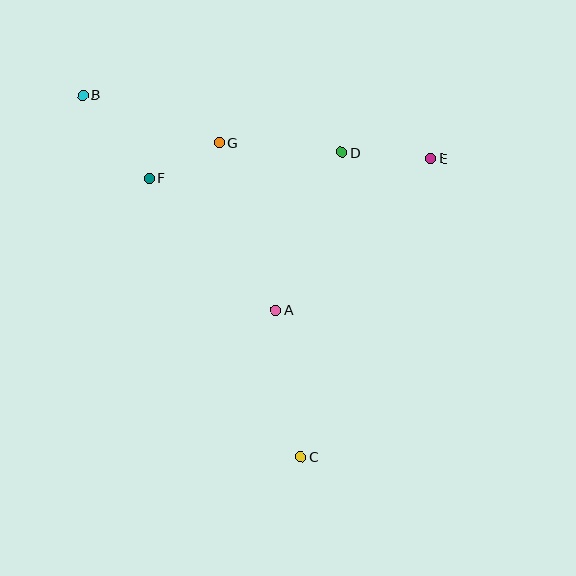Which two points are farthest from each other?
Points B and C are farthest from each other.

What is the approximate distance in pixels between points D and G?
The distance between D and G is approximately 123 pixels.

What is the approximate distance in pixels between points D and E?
The distance between D and E is approximately 89 pixels.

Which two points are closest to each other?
Points F and G are closest to each other.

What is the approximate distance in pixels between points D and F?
The distance between D and F is approximately 194 pixels.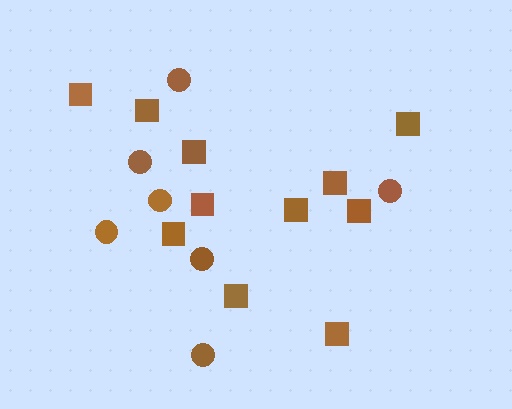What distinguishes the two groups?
There are 2 groups: one group of squares (11) and one group of circles (7).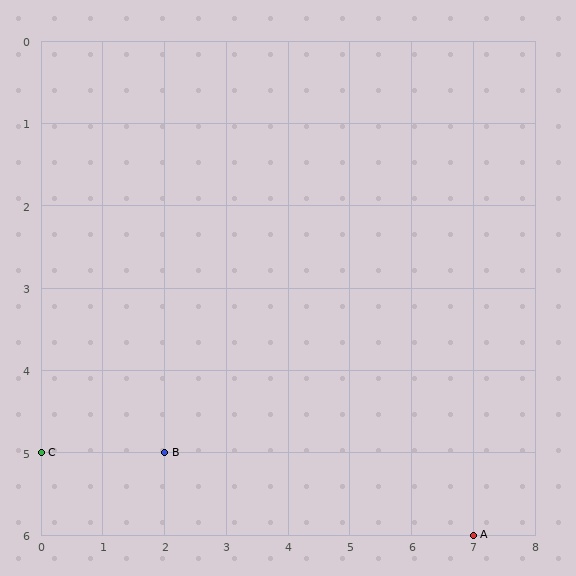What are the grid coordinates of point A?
Point A is at grid coordinates (7, 6).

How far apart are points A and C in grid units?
Points A and C are 7 columns and 1 row apart (about 7.1 grid units diagonally).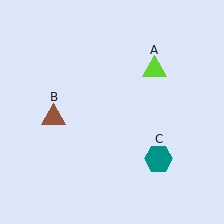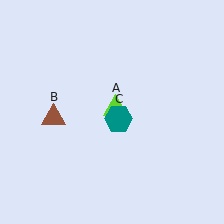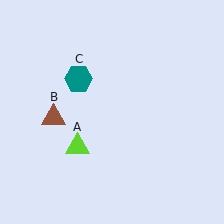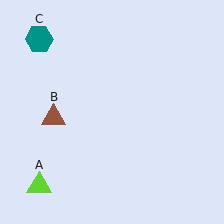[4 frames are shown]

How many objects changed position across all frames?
2 objects changed position: lime triangle (object A), teal hexagon (object C).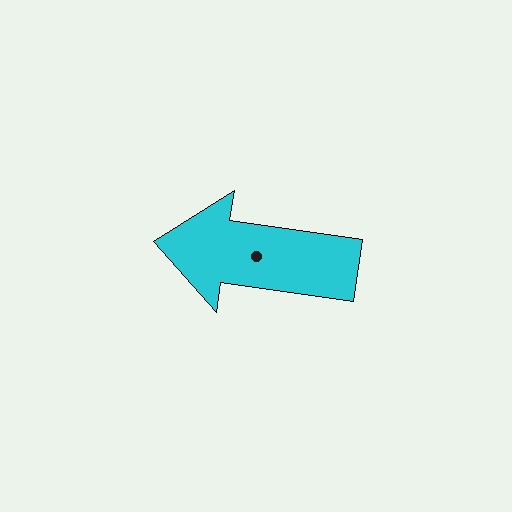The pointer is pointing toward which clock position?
Roughly 9 o'clock.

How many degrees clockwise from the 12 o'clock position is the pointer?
Approximately 278 degrees.